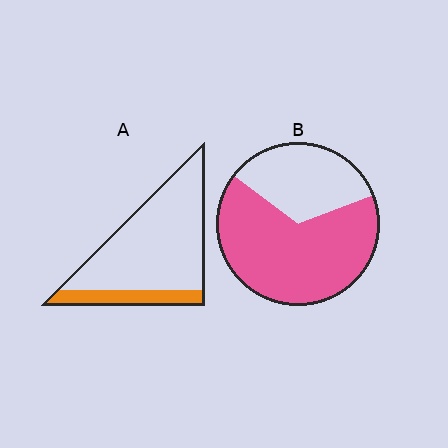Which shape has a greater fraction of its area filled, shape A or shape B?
Shape B.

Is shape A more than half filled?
No.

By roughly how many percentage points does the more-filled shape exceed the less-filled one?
By roughly 50 percentage points (B over A).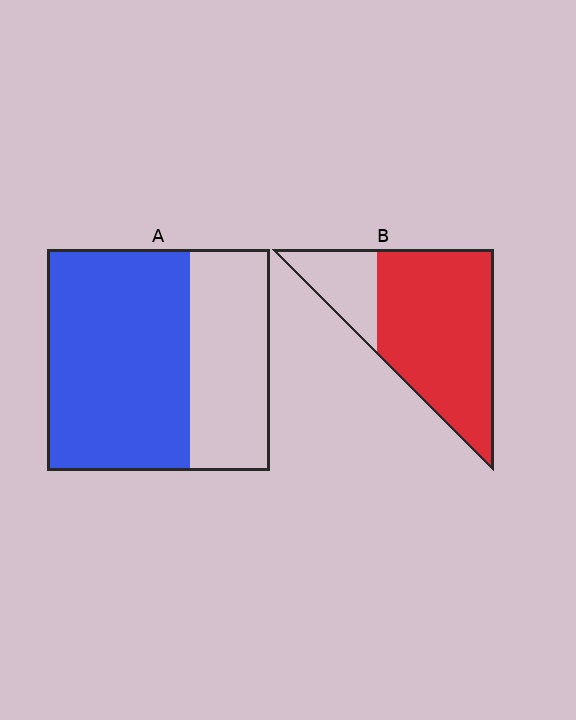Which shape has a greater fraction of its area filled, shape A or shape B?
Shape B.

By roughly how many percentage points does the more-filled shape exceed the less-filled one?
By roughly 15 percentage points (B over A).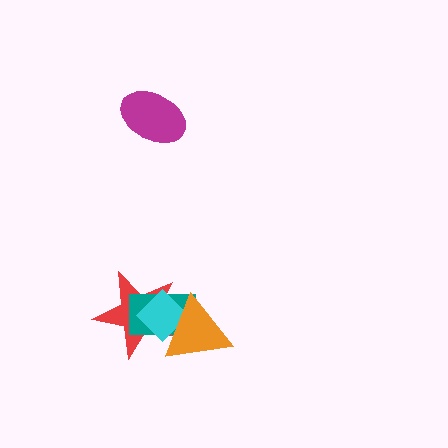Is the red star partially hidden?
Yes, it is partially covered by another shape.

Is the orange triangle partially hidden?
No, no other shape covers it.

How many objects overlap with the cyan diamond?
3 objects overlap with the cyan diamond.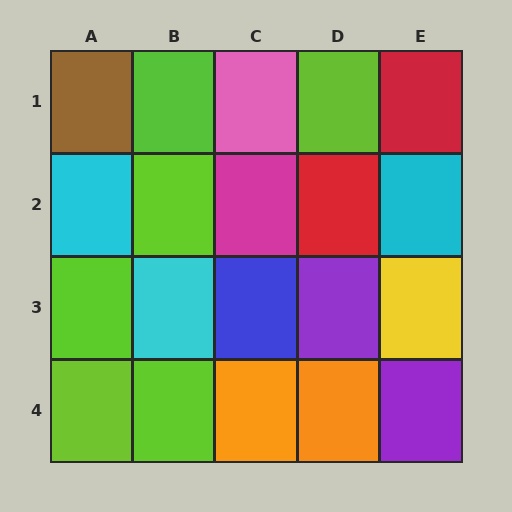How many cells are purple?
2 cells are purple.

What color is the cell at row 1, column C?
Pink.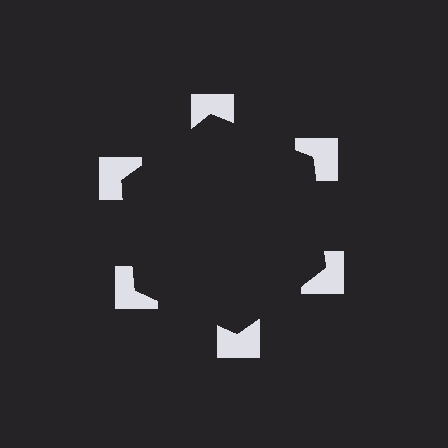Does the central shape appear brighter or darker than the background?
It typically appears slightly darker than the background, even though no actual brightness change is drawn.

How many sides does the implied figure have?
6 sides.